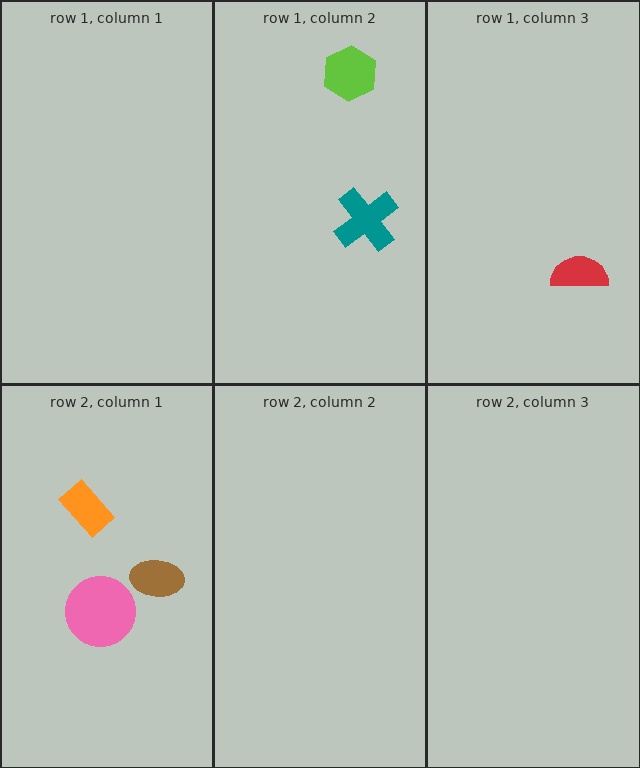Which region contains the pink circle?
The row 2, column 1 region.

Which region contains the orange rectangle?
The row 2, column 1 region.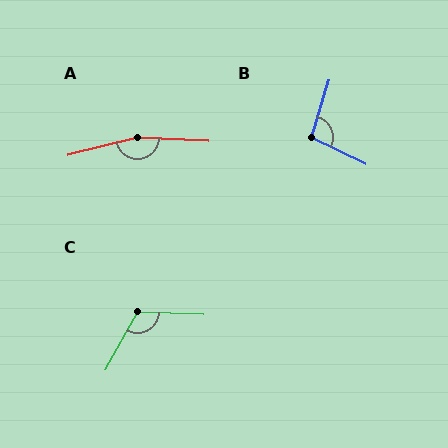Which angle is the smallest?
B, at approximately 99 degrees.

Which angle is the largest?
A, at approximately 163 degrees.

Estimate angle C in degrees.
Approximately 117 degrees.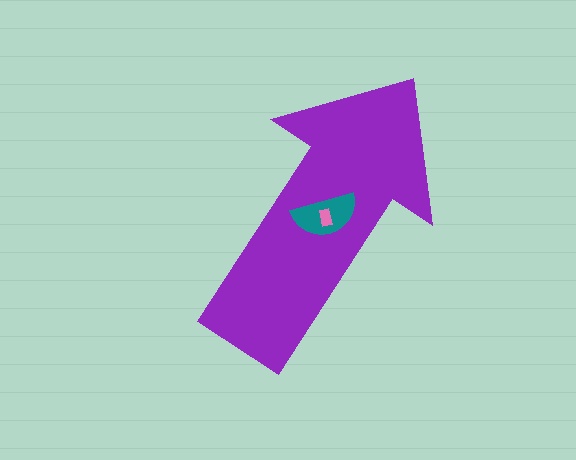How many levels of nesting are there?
3.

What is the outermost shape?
The purple arrow.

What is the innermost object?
The pink rectangle.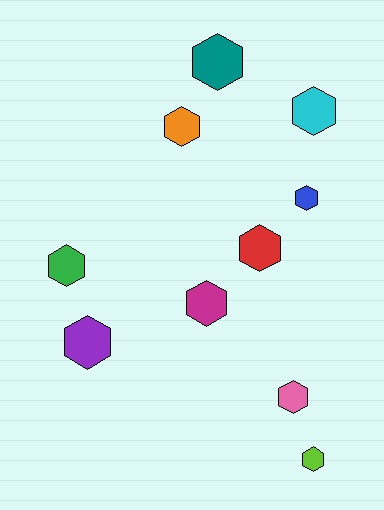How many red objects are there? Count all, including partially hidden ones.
There is 1 red object.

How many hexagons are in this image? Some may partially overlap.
There are 10 hexagons.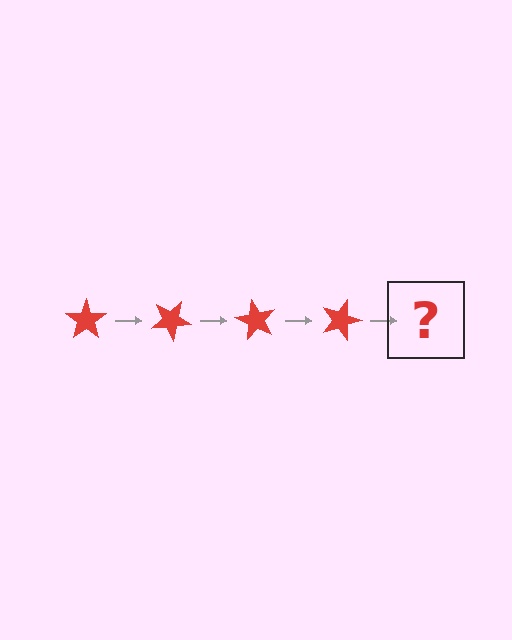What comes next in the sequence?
The next element should be a red star rotated 120 degrees.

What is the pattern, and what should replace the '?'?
The pattern is that the star rotates 30 degrees each step. The '?' should be a red star rotated 120 degrees.